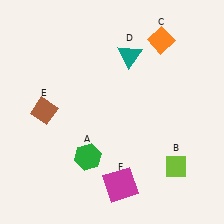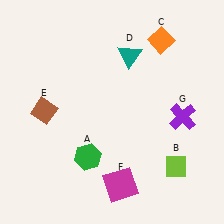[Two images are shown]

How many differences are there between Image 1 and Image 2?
There is 1 difference between the two images.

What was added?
A purple cross (G) was added in Image 2.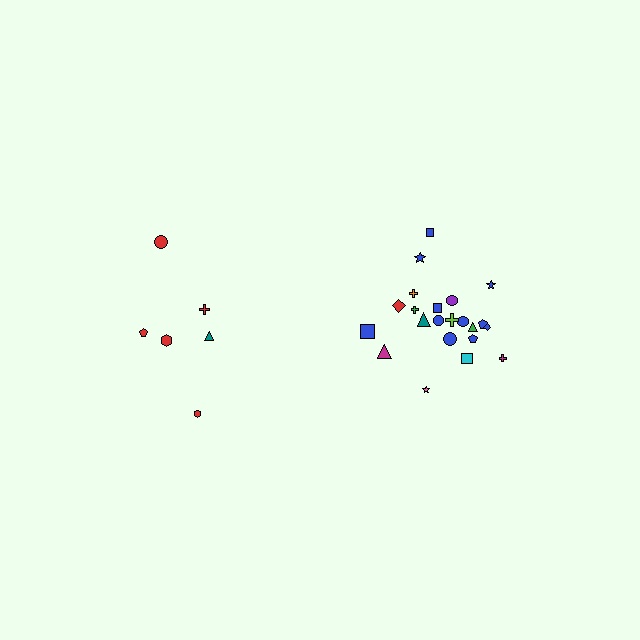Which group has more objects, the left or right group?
The right group.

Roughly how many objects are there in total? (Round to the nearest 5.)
Roughly 30 objects in total.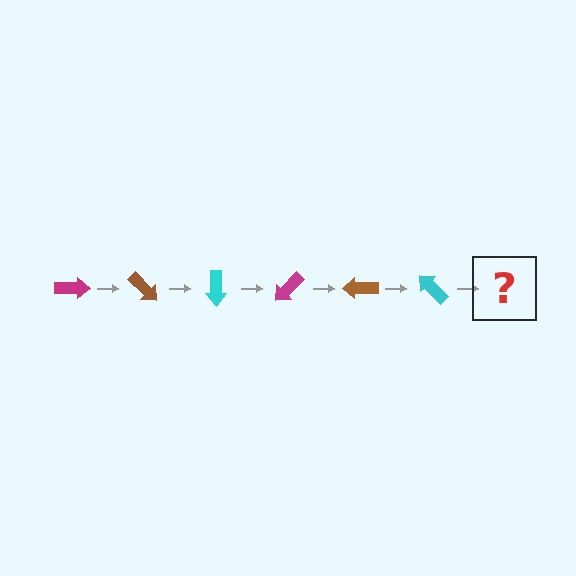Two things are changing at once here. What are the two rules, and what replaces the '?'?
The two rules are that it rotates 45 degrees each step and the color cycles through magenta, brown, and cyan. The '?' should be a magenta arrow, rotated 270 degrees from the start.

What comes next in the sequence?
The next element should be a magenta arrow, rotated 270 degrees from the start.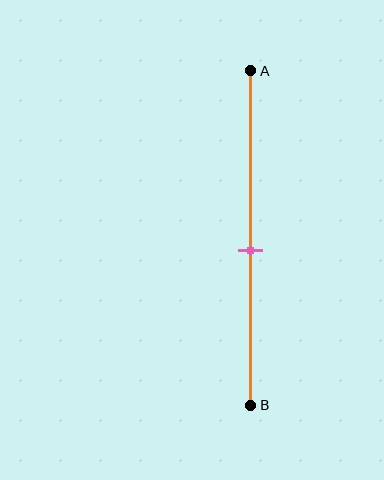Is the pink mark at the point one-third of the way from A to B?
No, the mark is at about 55% from A, not at the 33% one-third point.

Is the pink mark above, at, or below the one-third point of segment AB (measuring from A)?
The pink mark is below the one-third point of segment AB.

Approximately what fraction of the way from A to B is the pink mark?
The pink mark is approximately 55% of the way from A to B.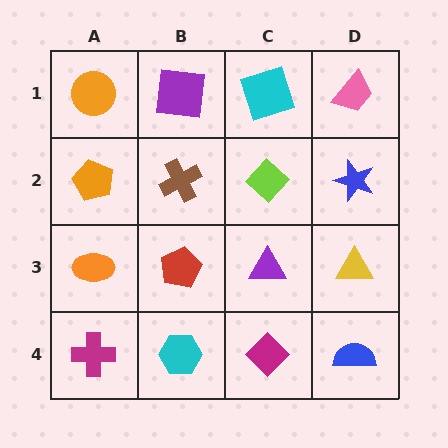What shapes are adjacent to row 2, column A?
An orange circle (row 1, column A), an orange ellipse (row 3, column A), a brown cross (row 2, column B).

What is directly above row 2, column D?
A pink trapezoid.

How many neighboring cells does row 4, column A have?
2.